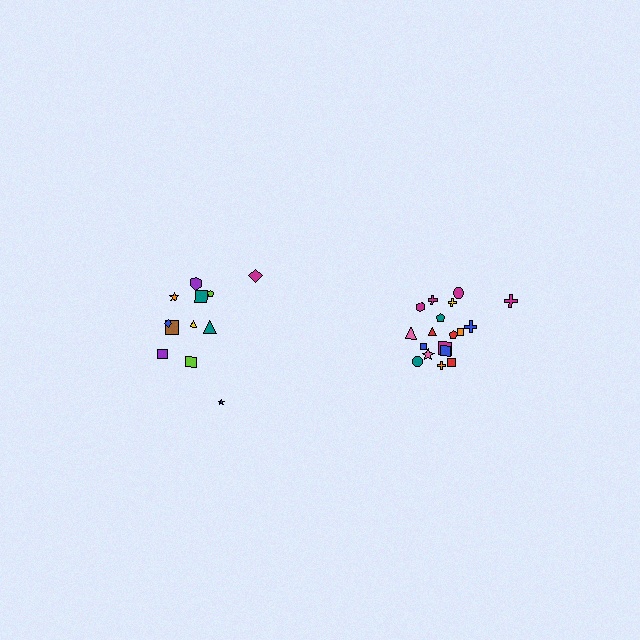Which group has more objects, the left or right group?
The right group.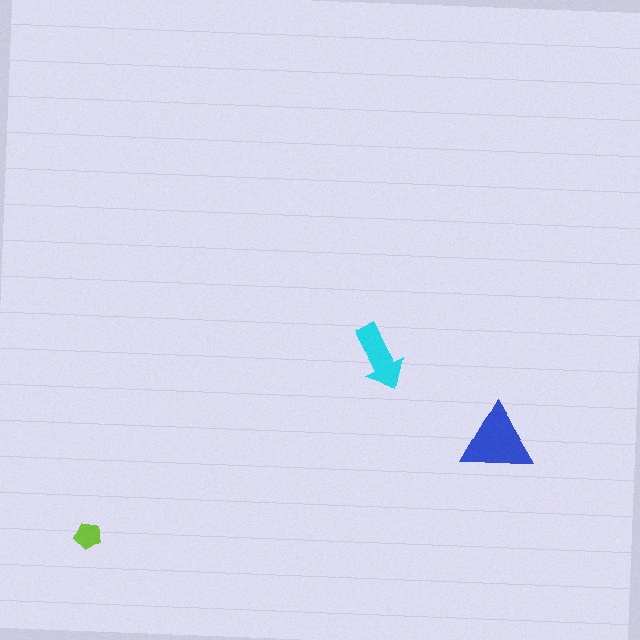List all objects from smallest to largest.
The lime pentagon, the cyan arrow, the blue triangle.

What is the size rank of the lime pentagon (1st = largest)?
3rd.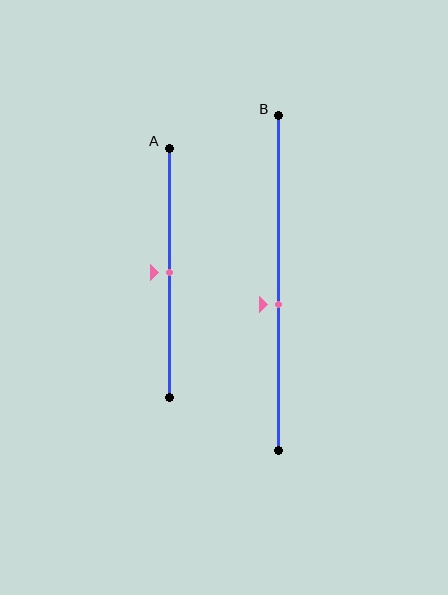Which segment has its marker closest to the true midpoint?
Segment A has its marker closest to the true midpoint.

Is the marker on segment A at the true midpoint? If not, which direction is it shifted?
Yes, the marker on segment A is at the true midpoint.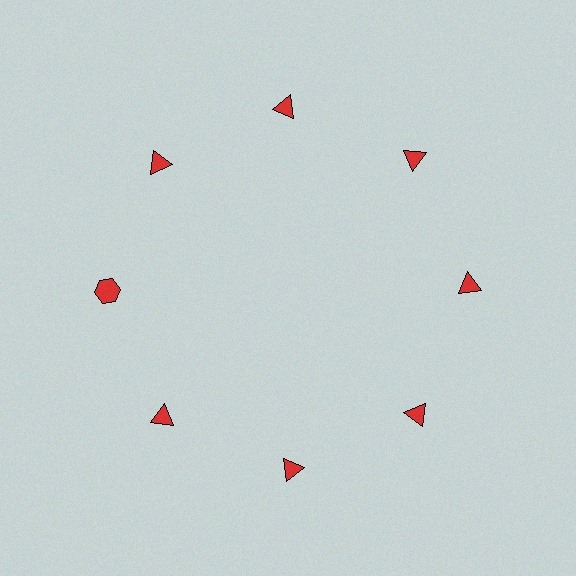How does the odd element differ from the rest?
It has a different shape: hexagon instead of triangle.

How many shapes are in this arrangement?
There are 8 shapes arranged in a ring pattern.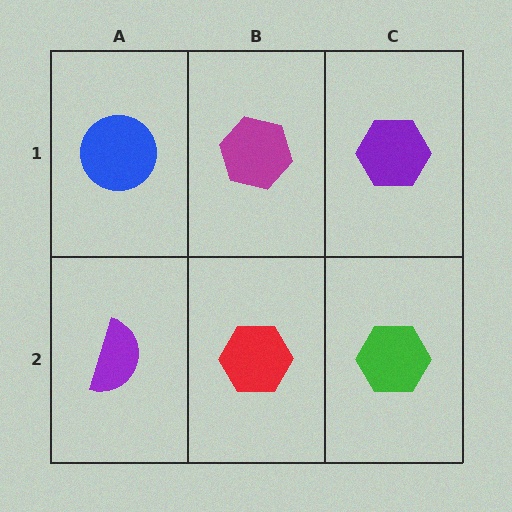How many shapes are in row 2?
3 shapes.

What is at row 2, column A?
A purple semicircle.